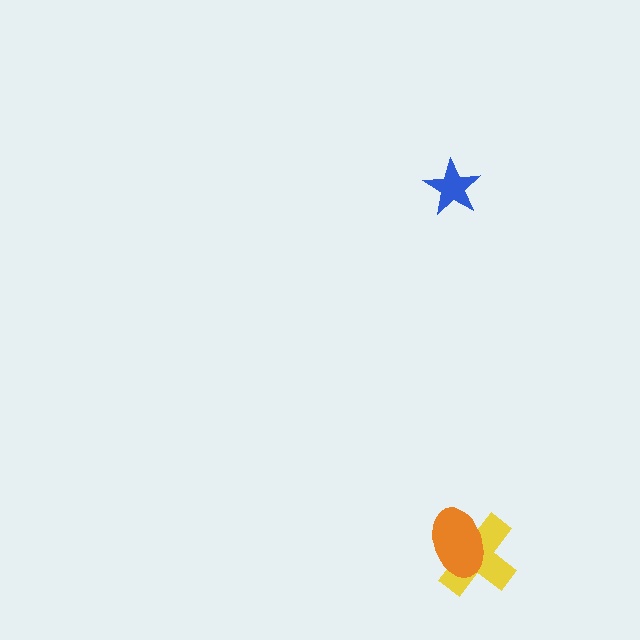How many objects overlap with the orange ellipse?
1 object overlaps with the orange ellipse.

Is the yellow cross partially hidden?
Yes, it is partially covered by another shape.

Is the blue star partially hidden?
No, no other shape covers it.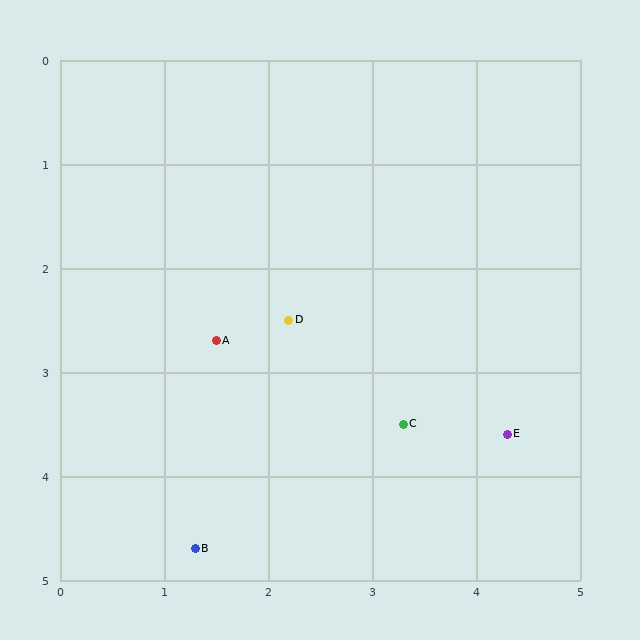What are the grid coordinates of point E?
Point E is at approximately (4.3, 3.6).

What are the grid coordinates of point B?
Point B is at approximately (1.3, 4.7).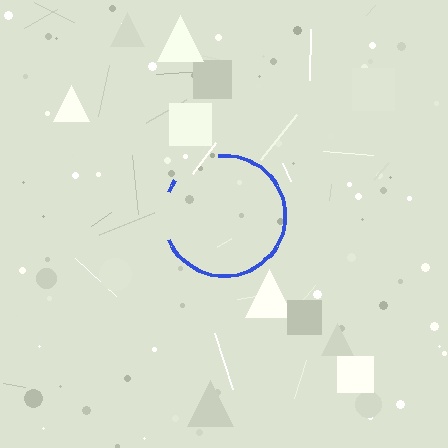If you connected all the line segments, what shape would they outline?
They would outline a circle.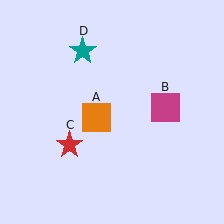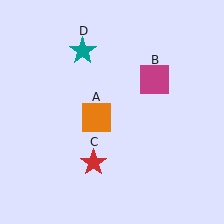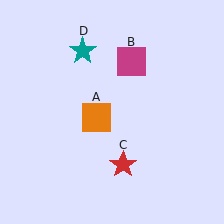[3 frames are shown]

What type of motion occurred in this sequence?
The magenta square (object B), red star (object C) rotated counterclockwise around the center of the scene.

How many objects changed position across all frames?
2 objects changed position: magenta square (object B), red star (object C).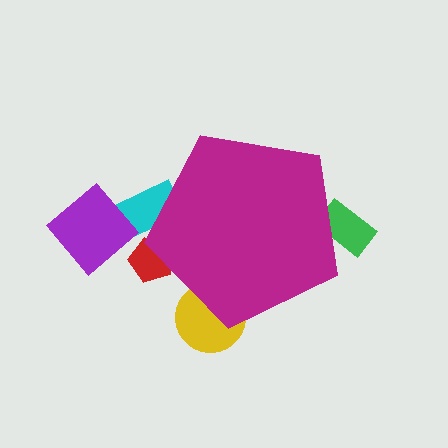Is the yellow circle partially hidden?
Yes, the yellow circle is partially hidden behind the magenta pentagon.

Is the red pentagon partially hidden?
Yes, the red pentagon is partially hidden behind the magenta pentagon.